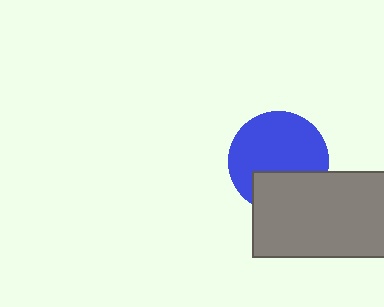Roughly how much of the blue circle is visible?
Most of it is visible (roughly 68%).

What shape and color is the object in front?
The object in front is a gray rectangle.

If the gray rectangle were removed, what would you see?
You would see the complete blue circle.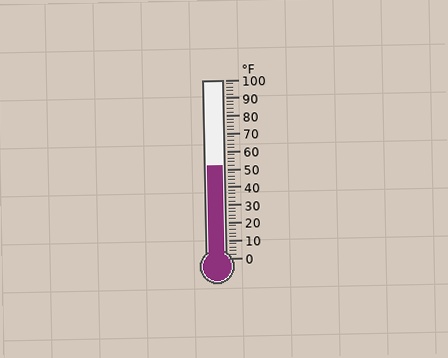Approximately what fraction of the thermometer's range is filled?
The thermometer is filled to approximately 50% of its range.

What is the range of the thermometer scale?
The thermometer scale ranges from 0°F to 100°F.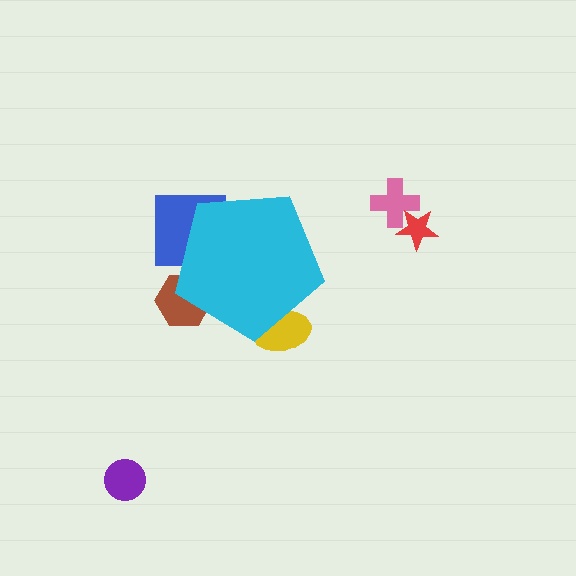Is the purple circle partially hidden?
No, the purple circle is fully visible.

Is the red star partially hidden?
No, the red star is fully visible.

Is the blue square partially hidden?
Yes, the blue square is partially hidden behind the cyan pentagon.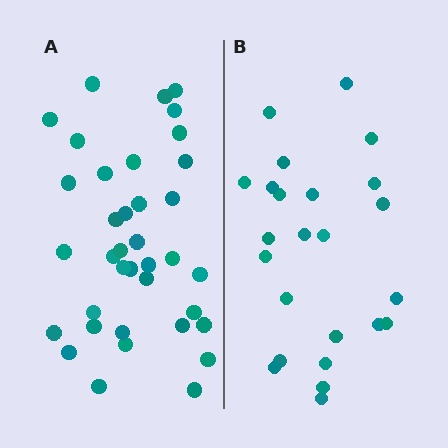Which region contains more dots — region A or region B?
Region A (the left region) has more dots.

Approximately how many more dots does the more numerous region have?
Region A has approximately 15 more dots than region B.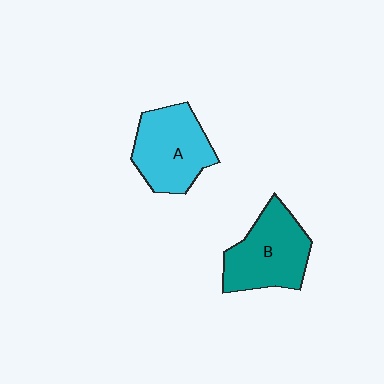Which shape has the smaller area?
Shape A (cyan).